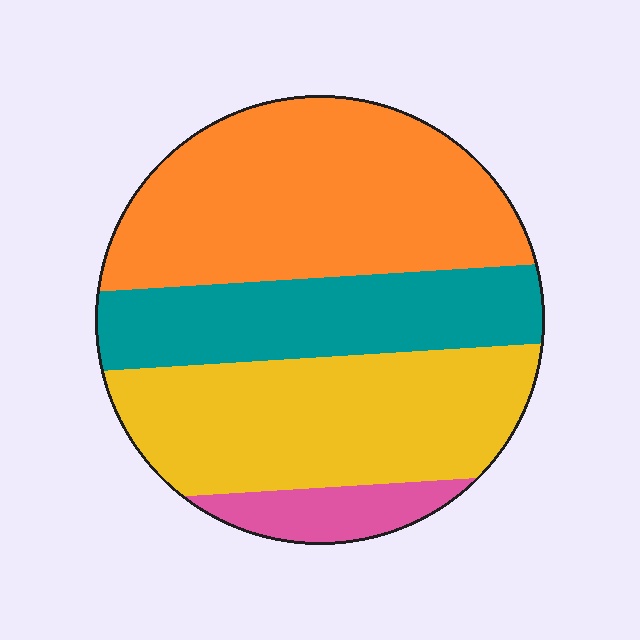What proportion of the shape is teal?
Teal covers 22% of the shape.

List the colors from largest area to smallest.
From largest to smallest: orange, yellow, teal, pink.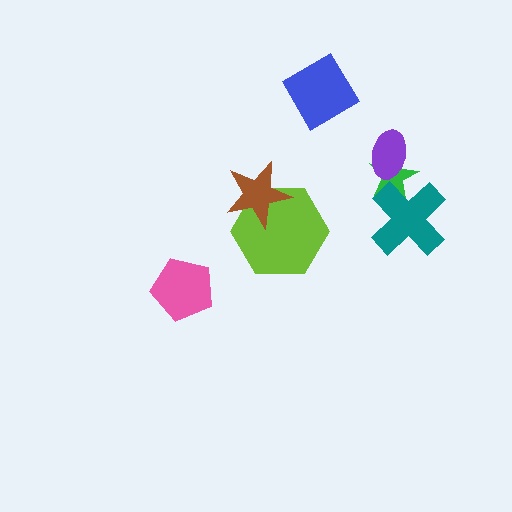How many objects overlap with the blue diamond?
0 objects overlap with the blue diamond.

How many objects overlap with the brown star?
1 object overlaps with the brown star.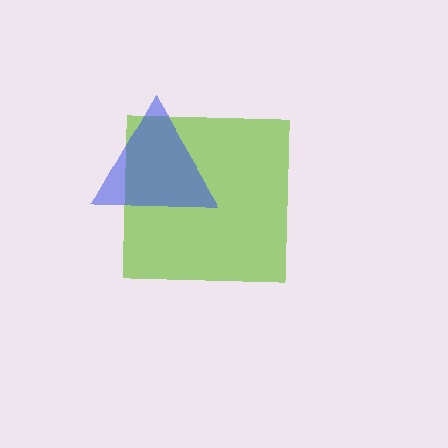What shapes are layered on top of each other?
The layered shapes are: a lime square, a blue triangle.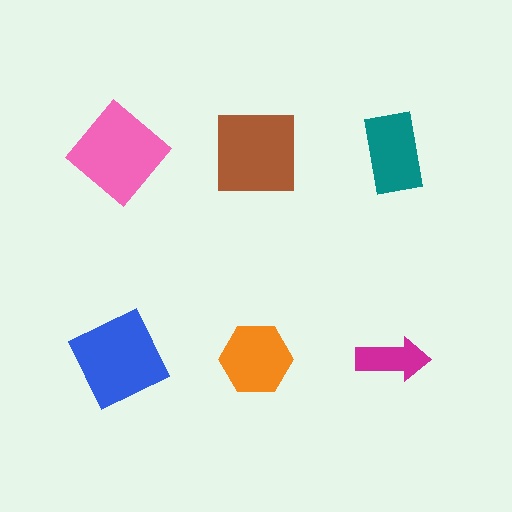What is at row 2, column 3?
A magenta arrow.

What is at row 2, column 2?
An orange hexagon.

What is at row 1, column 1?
A pink diamond.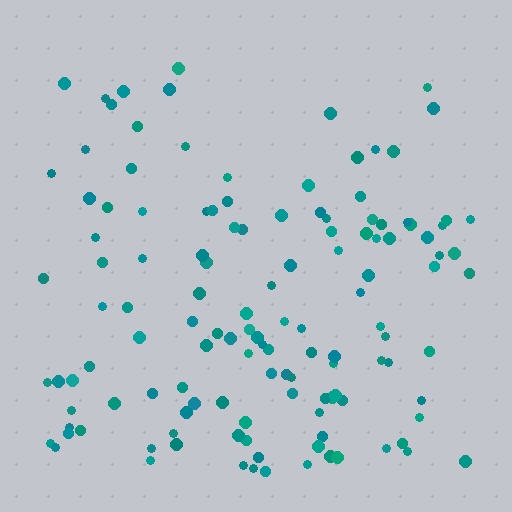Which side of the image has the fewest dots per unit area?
The top.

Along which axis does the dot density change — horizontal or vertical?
Vertical.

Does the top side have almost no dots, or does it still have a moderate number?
Still a moderate number, just noticeably fewer than the bottom.